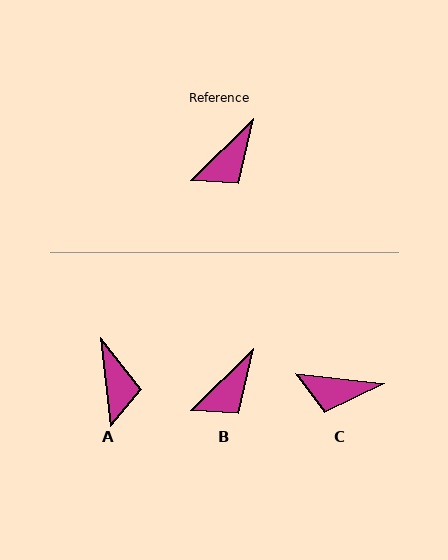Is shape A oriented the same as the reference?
No, it is off by about 51 degrees.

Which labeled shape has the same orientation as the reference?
B.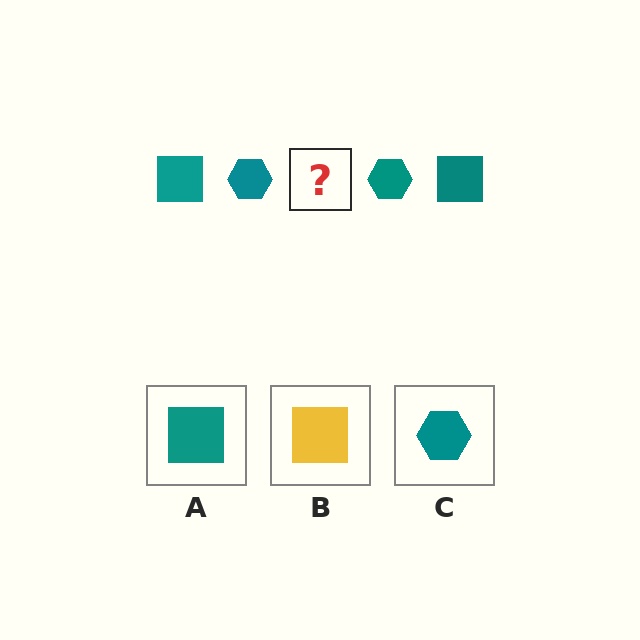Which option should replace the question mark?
Option A.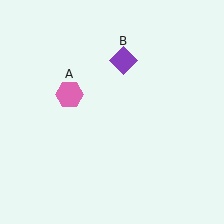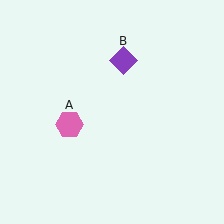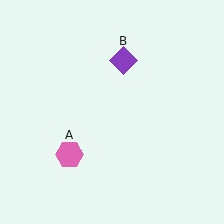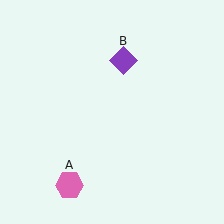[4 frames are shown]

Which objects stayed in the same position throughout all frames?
Purple diamond (object B) remained stationary.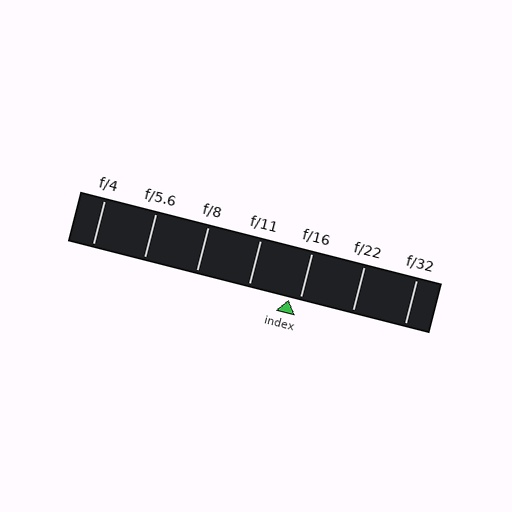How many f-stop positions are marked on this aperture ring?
There are 7 f-stop positions marked.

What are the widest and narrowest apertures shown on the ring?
The widest aperture shown is f/4 and the narrowest is f/32.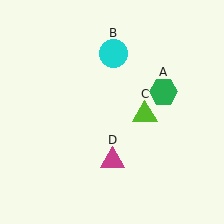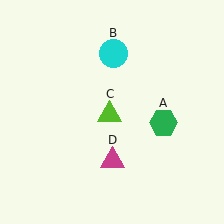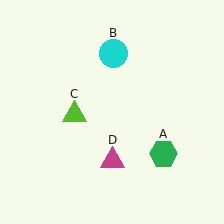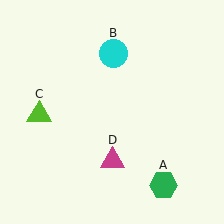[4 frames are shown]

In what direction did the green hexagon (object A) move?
The green hexagon (object A) moved down.